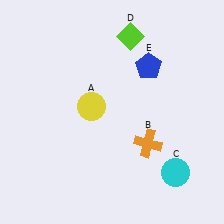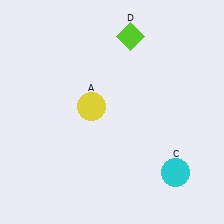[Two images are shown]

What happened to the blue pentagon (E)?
The blue pentagon (E) was removed in Image 2. It was in the top-right area of Image 1.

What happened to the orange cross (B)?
The orange cross (B) was removed in Image 2. It was in the bottom-right area of Image 1.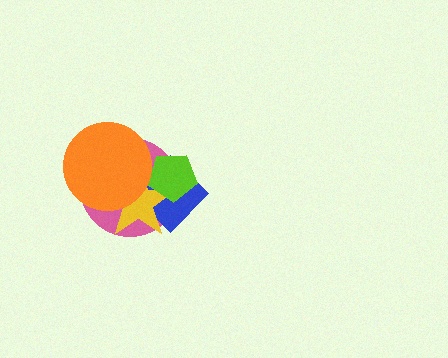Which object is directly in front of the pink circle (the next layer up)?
The blue diamond is directly in front of the pink circle.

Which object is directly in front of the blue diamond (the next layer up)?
The yellow star is directly in front of the blue diamond.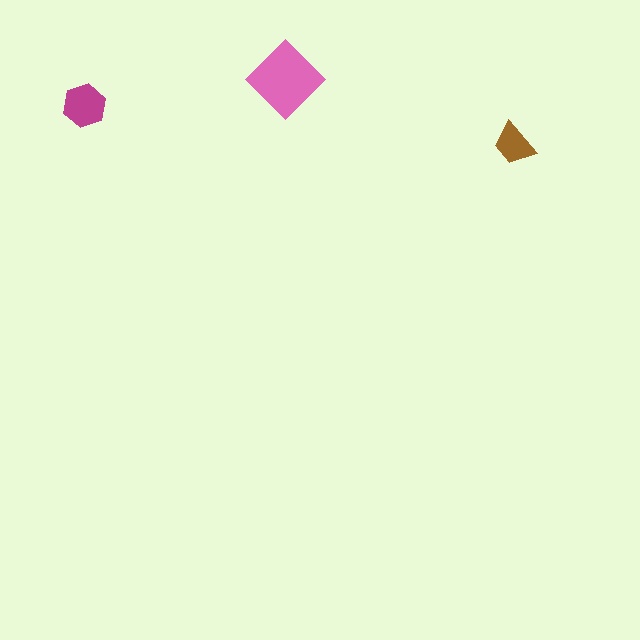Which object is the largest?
The pink diamond.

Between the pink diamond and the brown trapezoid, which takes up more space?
The pink diamond.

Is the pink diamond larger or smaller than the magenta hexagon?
Larger.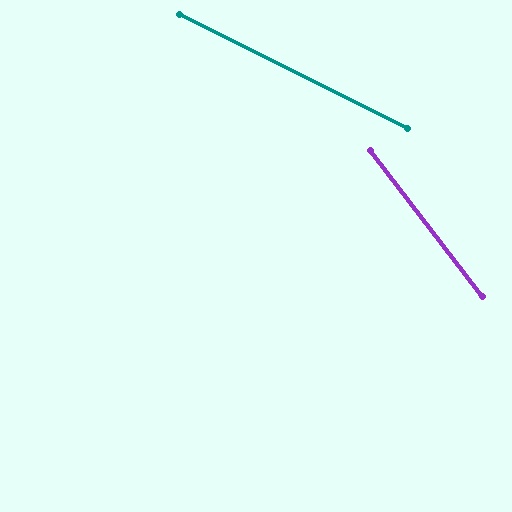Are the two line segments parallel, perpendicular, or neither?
Neither parallel nor perpendicular — they differ by about 26°.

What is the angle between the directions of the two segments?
Approximately 26 degrees.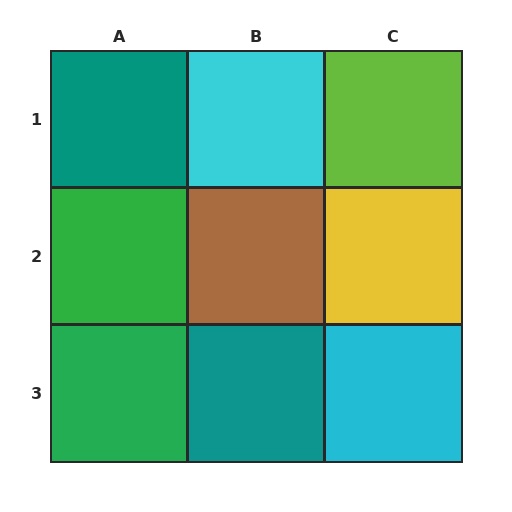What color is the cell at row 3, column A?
Green.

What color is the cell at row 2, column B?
Brown.